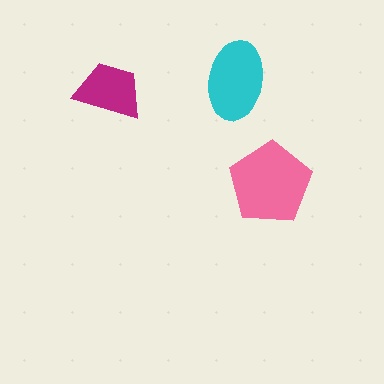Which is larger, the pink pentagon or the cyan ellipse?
The pink pentagon.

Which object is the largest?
The pink pentagon.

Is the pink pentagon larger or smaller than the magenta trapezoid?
Larger.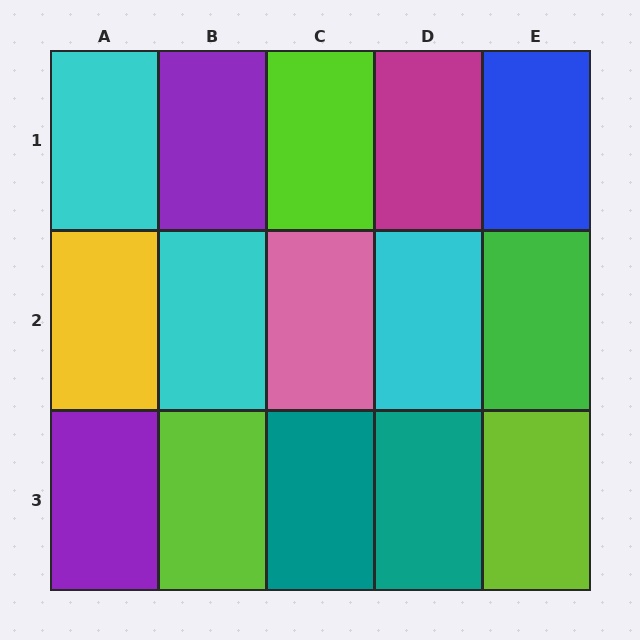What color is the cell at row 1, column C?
Lime.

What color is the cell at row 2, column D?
Cyan.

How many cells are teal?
2 cells are teal.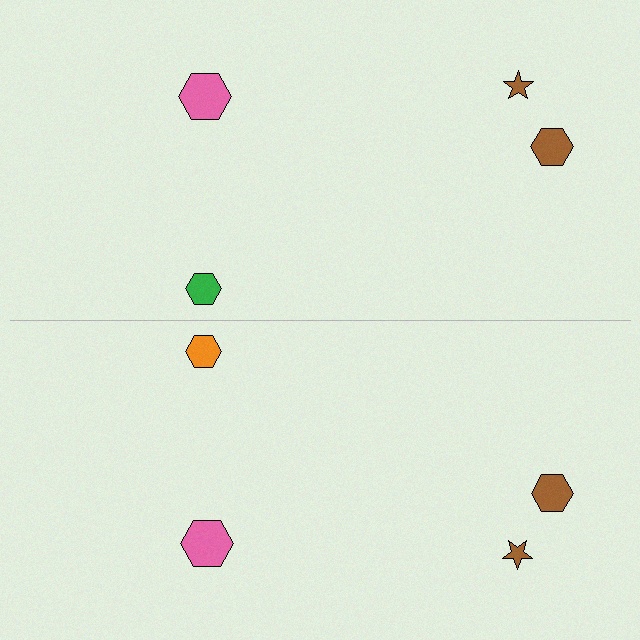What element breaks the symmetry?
The orange hexagon on the bottom side breaks the symmetry — its mirror counterpart is green.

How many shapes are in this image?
There are 8 shapes in this image.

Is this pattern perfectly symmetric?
No, the pattern is not perfectly symmetric. The orange hexagon on the bottom side breaks the symmetry — its mirror counterpart is green.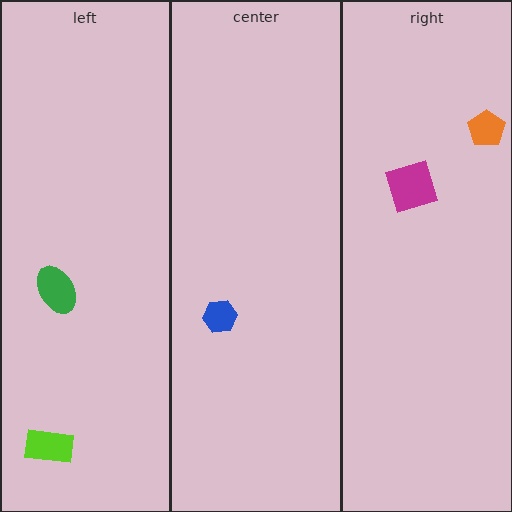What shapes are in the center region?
The blue hexagon.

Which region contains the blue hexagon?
The center region.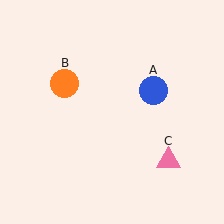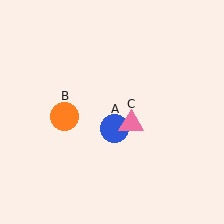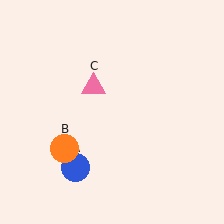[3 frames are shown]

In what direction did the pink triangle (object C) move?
The pink triangle (object C) moved up and to the left.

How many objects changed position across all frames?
3 objects changed position: blue circle (object A), orange circle (object B), pink triangle (object C).